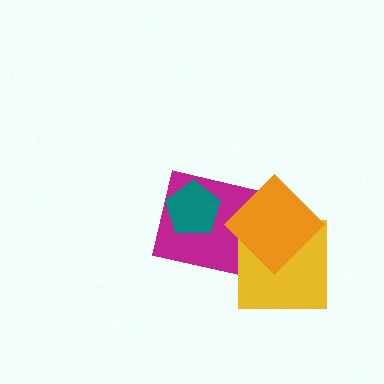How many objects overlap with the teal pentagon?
1 object overlaps with the teal pentagon.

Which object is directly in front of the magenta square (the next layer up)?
The teal pentagon is directly in front of the magenta square.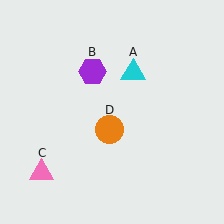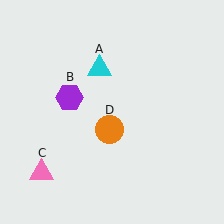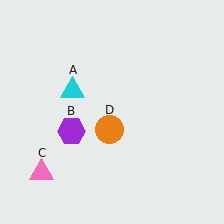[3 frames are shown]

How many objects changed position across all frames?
2 objects changed position: cyan triangle (object A), purple hexagon (object B).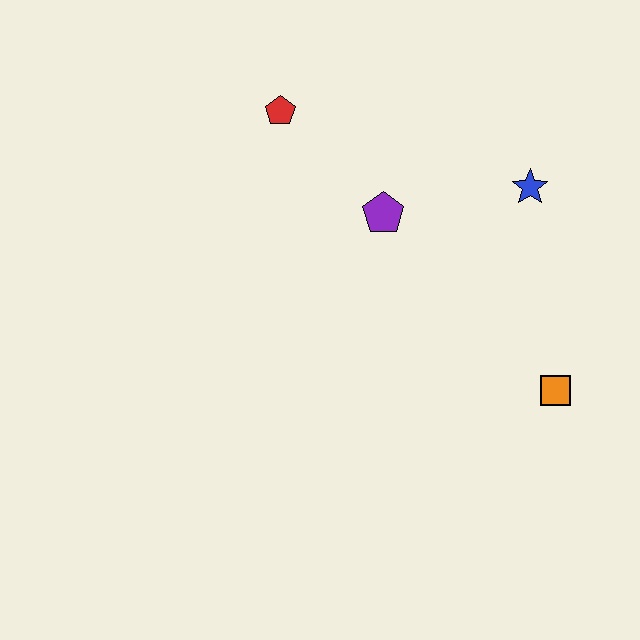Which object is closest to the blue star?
The purple pentagon is closest to the blue star.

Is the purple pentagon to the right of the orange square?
No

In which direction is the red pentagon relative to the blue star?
The red pentagon is to the left of the blue star.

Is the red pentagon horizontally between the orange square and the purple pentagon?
No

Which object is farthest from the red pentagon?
The orange square is farthest from the red pentagon.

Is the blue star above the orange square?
Yes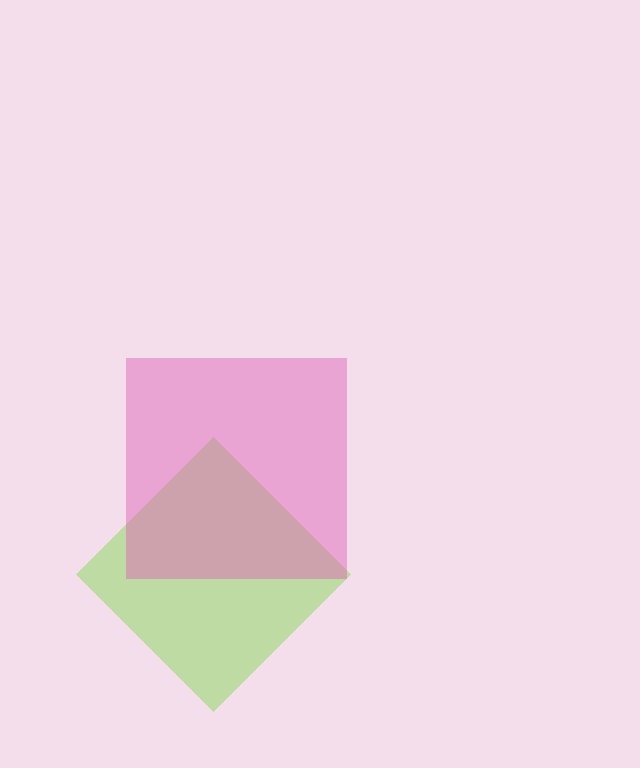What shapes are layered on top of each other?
The layered shapes are: a lime diamond, a pink square.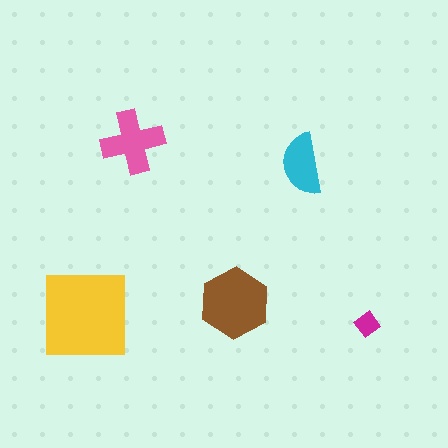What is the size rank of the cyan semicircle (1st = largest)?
4th.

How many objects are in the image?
There are 5 objects in the image.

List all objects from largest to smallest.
The yellow square, the brown hexagon, the pink cross, the cyan semicircle, the magenta diamond.